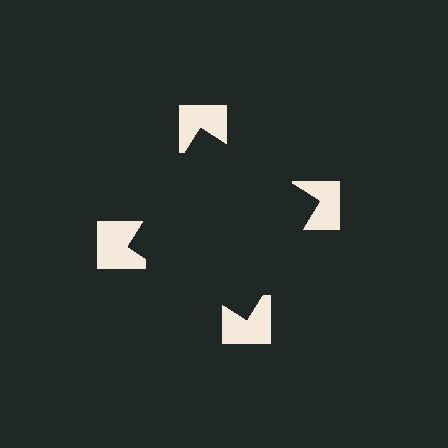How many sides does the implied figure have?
4 sides.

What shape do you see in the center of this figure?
An illusory square — its edges are inferred from the aligned wedge cuts in the notched squares, not physically drawn.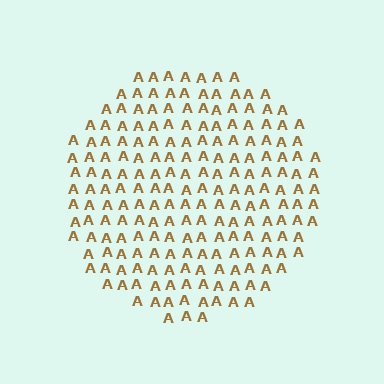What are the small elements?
The small elements are letter A's.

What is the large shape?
The large shape is a circle.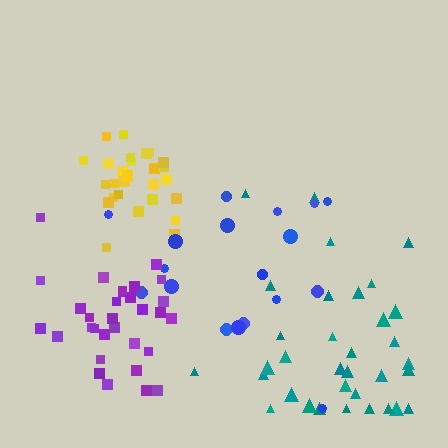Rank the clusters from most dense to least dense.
yellow, purple, teal, blue.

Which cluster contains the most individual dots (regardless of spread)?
Teal (35).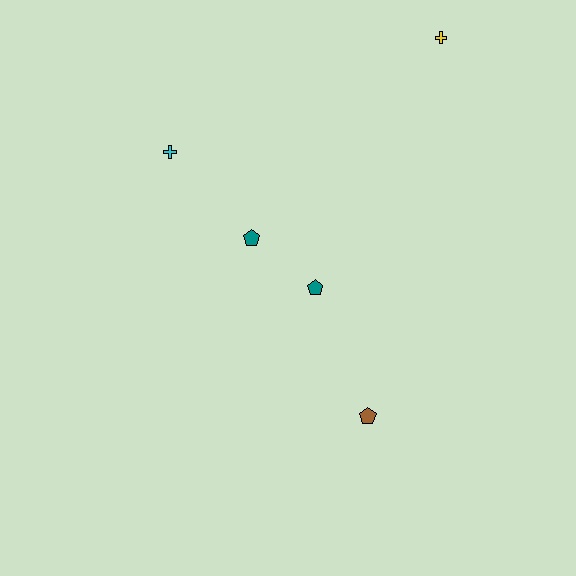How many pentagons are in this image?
There are 3 pentagons.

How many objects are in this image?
There are 5 objects.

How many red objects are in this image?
There are no red objects.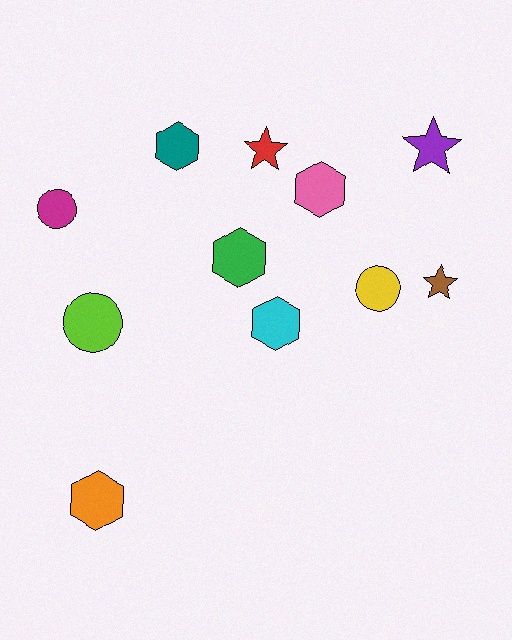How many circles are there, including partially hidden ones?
There are 3 circles.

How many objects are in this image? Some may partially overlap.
There are 11 objects.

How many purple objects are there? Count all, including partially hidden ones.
There is 1 purple object.